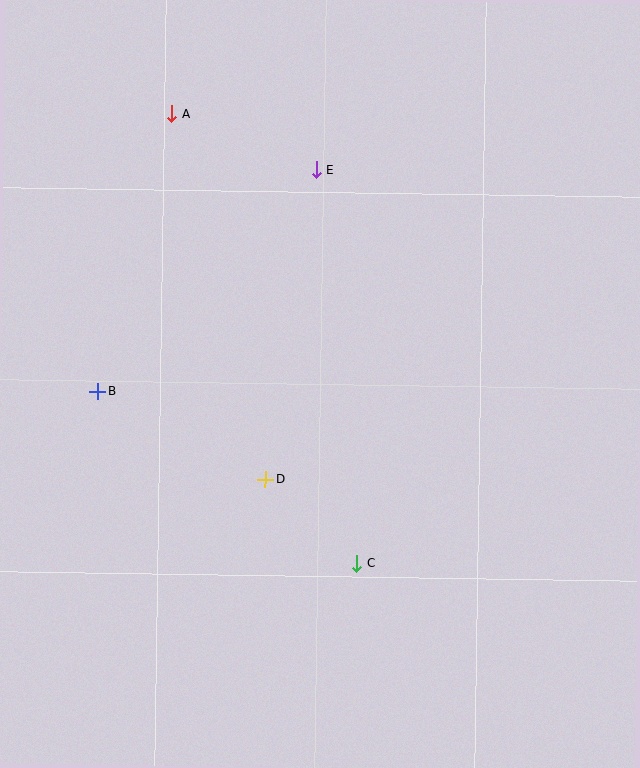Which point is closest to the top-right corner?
Point E is closest to the top-right corner.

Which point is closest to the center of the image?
Point D at (266, 479) is closest to the center.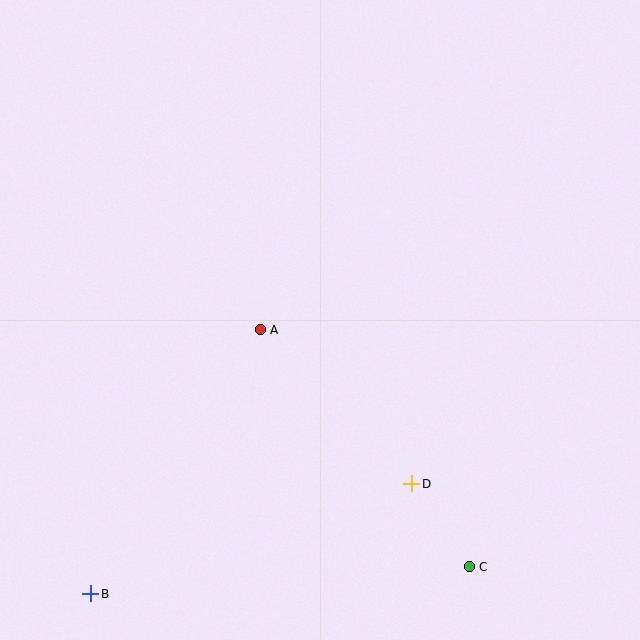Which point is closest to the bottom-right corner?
Point C is closest to the bottom-right corner.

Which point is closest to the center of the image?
Point A at (260, 330) is closest to the center.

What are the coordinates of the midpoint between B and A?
The midpoint between B and A is at (176, 462).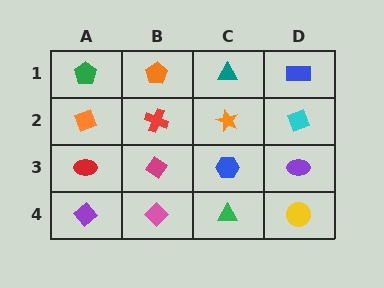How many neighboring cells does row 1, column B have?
3.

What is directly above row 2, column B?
An orange pentagon.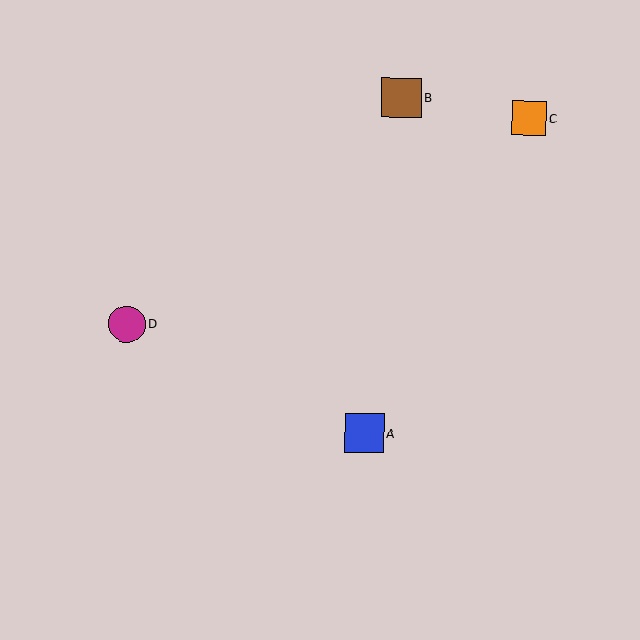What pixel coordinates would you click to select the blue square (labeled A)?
Click at (365, 433) to select the blue square A.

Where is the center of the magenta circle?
The center of the magenta circle is at (127, 324).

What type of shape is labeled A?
Shape A is a blue square.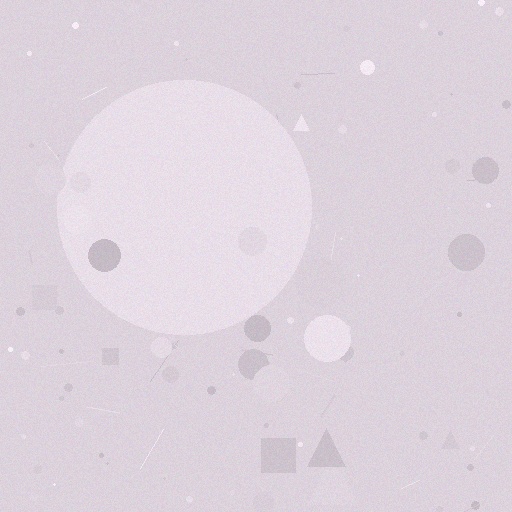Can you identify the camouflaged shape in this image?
The camouflaged shape is a circle.